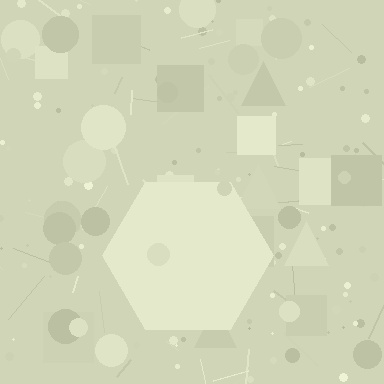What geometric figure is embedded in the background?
A hexagon is embedded in the background.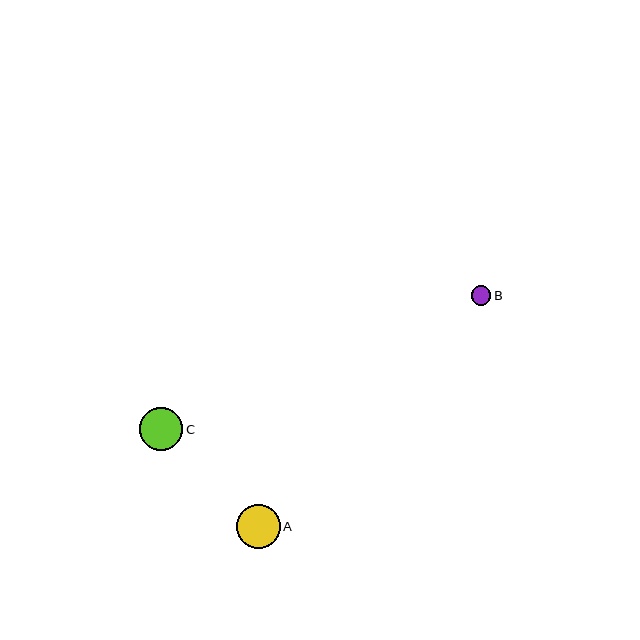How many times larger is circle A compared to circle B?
Circle A is approximately 2.3 times the size of circle B.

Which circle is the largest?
Circle A is the largest with a size of approximately 44 pixels.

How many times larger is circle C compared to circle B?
Circle C is approximately 2.2 times the size of circle B.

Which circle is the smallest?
Circle B is the smallest with a size of approximately 20 pixels.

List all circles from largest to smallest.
From largest to smallest: A, C, B.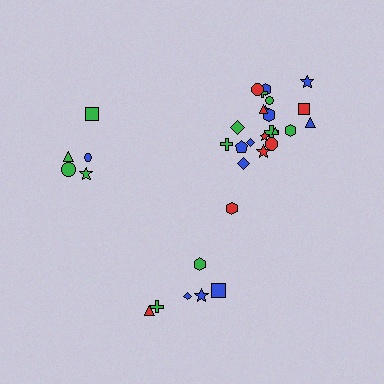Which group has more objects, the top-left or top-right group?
The top-right group.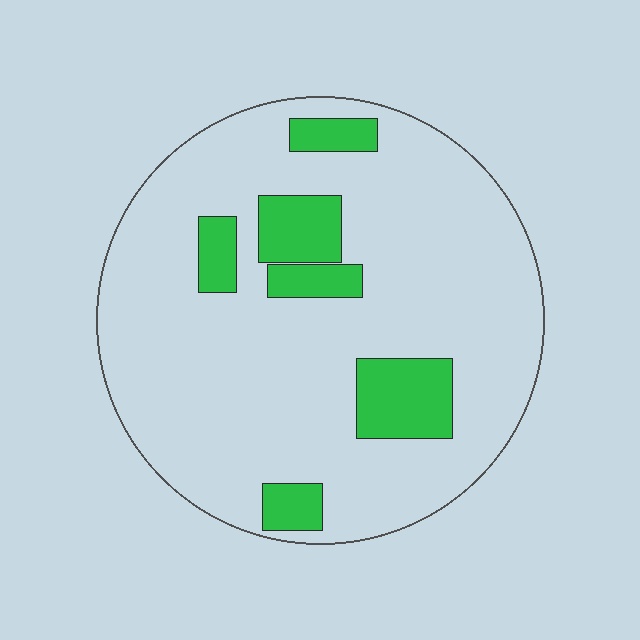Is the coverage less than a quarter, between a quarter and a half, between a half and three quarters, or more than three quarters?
Less than a quarter.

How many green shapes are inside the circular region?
6.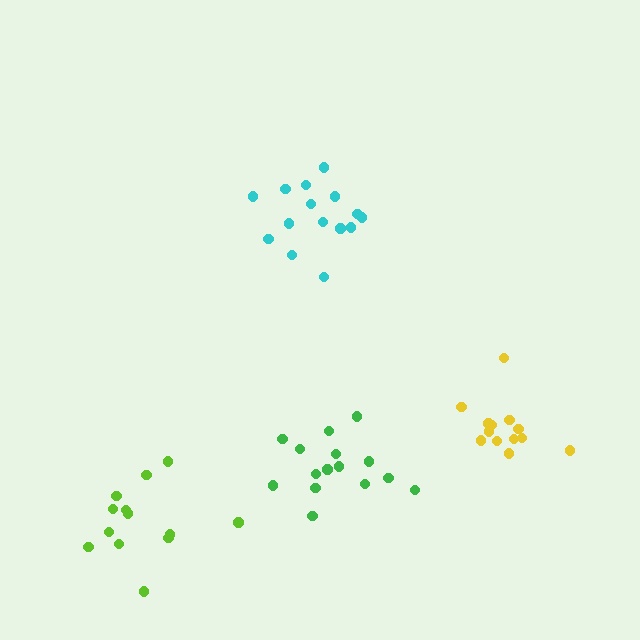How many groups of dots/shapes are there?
There are 4 groups.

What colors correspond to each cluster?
The clusters are colored: cyan, lime, green, yellow.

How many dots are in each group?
Group 1: 15 dots, Group 2: 13 dots, Group 3: 15 dots, Group 4: 13 dots (56 total).